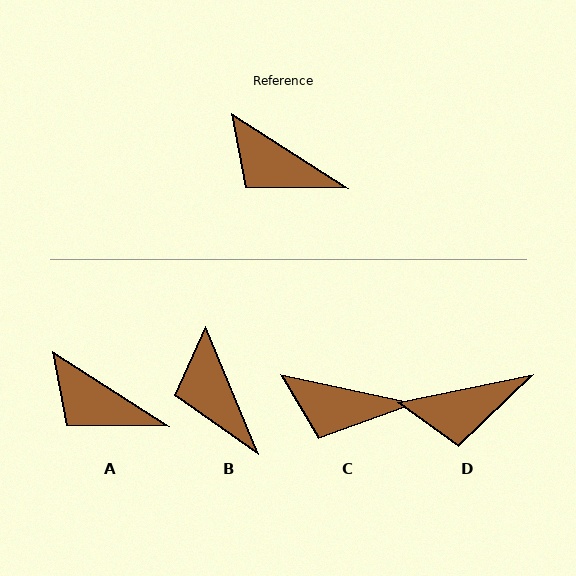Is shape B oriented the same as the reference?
No, it is off by about 35 degrees.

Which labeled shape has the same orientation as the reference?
A.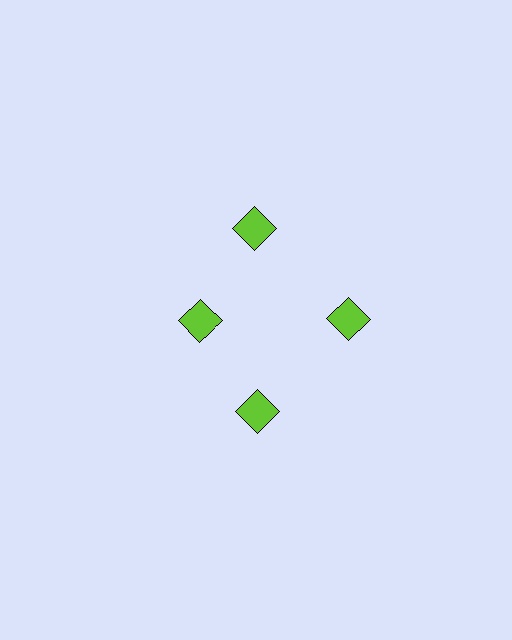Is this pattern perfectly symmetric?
No. The 4 lime squares are arranged in a ring, but one element near the 9 o'clock position is pulled inward toward the center, breaking the 4-fold rotational symmetry.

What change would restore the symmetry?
The symmetry would be restored by moving it outward, back onto the ring so that all 4 squares sit at equal angles and equal distance from the center.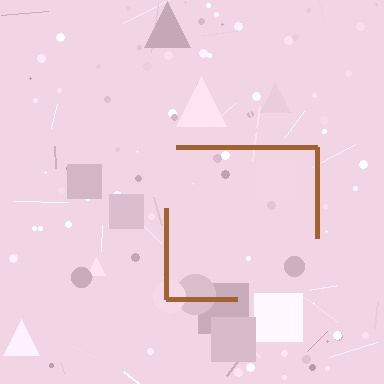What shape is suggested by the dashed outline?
The dashed outline suggests a square.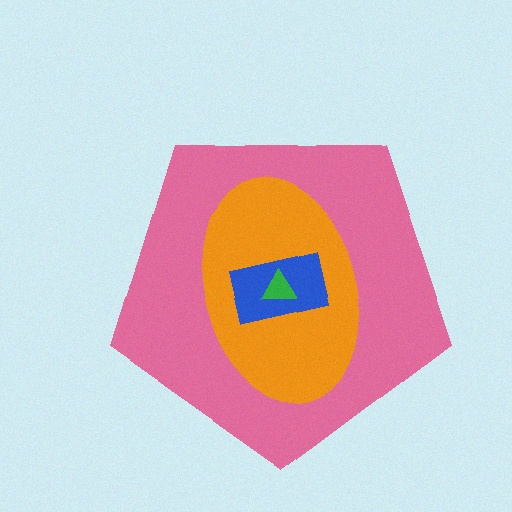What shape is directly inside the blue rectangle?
The green triangle.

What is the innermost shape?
The green triangle.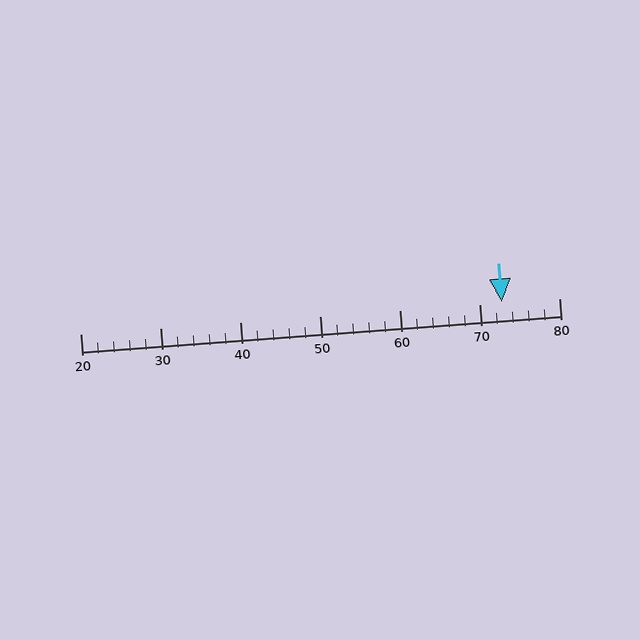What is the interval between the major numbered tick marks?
The major tick marks are spaced 10 units apart.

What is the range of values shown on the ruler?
The ruler shows values from 20 to 80.